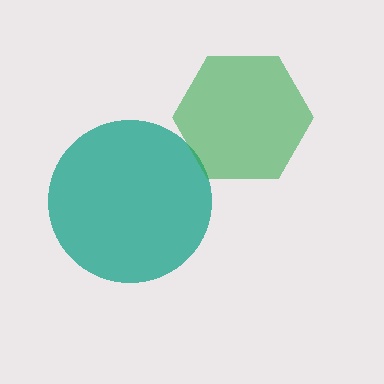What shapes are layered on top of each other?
The layered shapes are: a teal circle, a green hexagon.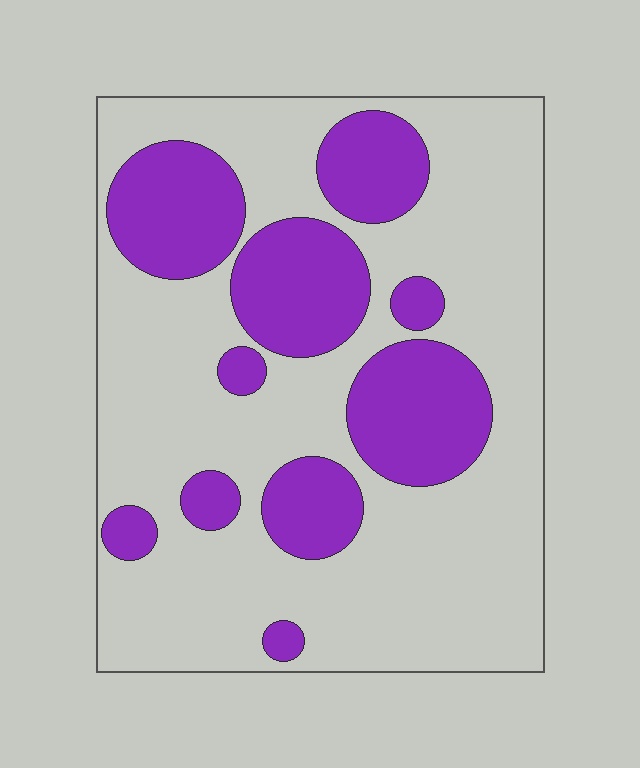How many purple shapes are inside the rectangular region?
10.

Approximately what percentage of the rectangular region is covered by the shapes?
Approximately 30%.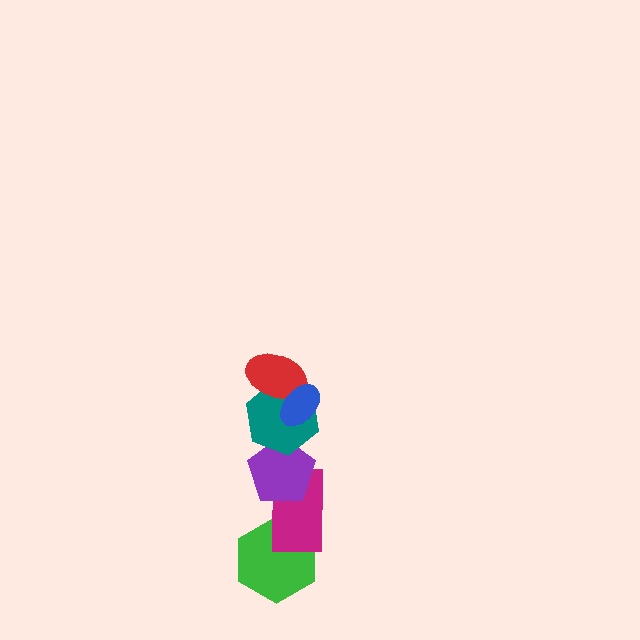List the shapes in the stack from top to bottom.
From top to bottom: the blue ellipse, the red ellipse, the teal hexagon, the purple pentagon, the magenta rectangle, the green hexagon.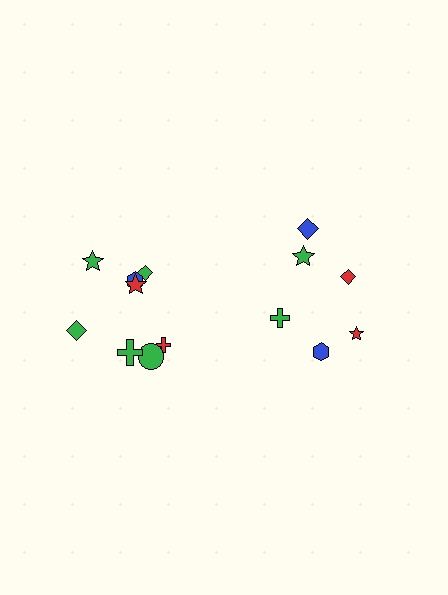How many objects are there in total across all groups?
There are 14 objects.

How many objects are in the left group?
There are 8 objects.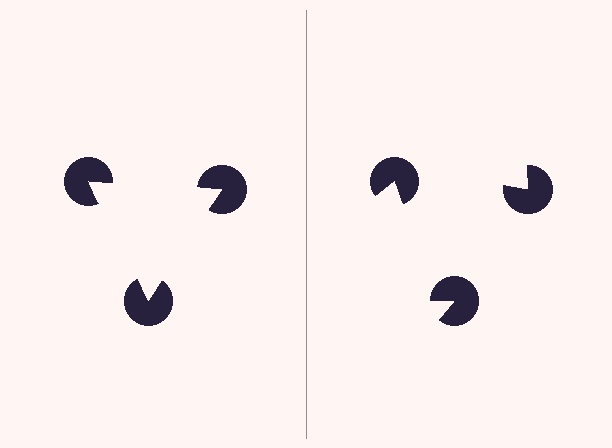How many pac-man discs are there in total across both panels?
6 — 3 on each side.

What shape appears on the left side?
An illusory triangle.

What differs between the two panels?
The pac-man discs are positioned identically on both sides; only the wedge orientations differ. On the left they align to a triangle; on the right they are misaligned.